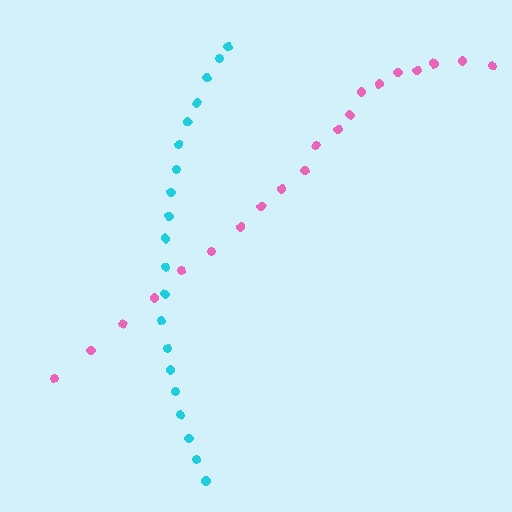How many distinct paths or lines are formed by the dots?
There are 2 distinct paths.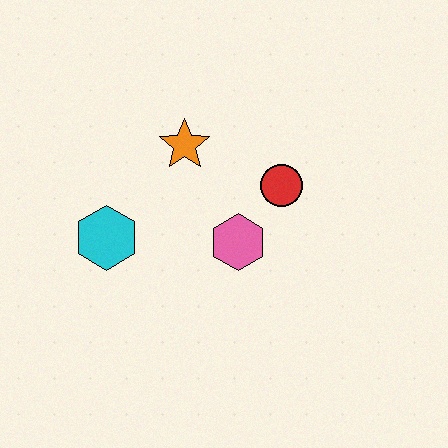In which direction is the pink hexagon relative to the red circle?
The pink hexagon is below the red circle.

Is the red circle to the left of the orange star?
No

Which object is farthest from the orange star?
The cyan hexagon is farthest from the orange star.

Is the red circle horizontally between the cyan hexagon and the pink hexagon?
No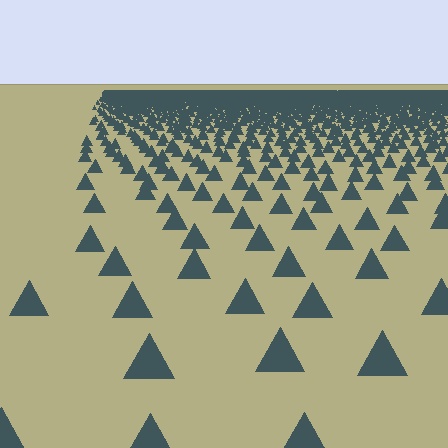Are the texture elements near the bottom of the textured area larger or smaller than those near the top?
Larger. Near the bottom, elements are closer to the viewer and appear at a bigger on-screen size.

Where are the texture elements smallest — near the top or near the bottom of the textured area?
Near the top.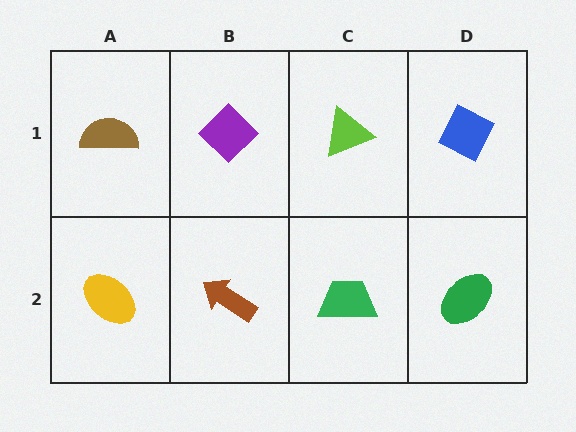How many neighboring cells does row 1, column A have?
2.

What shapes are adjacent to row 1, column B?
A brown arrow (row 2, column B), a brown semicircle (row 1, column A), a lime triangle (row 1, column C).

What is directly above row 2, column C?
A lime triangle.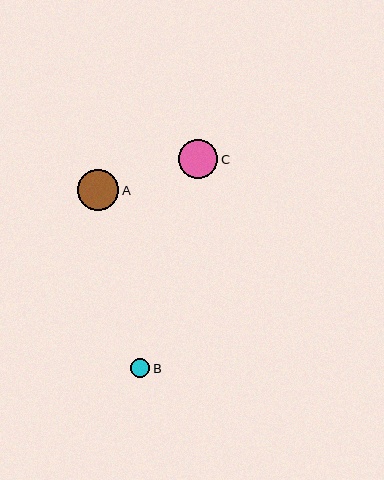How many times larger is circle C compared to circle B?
Circle C is approximately 2.1 times the size of circle B.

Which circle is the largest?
Circle A is the largest with a size of approximately 41 pixels.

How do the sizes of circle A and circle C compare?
Circle A and circle C are approximately the same size.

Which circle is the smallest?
Circle B is the smallest with a size of approximately 19 pixels.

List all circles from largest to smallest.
From largest to smallest: A, C, B.